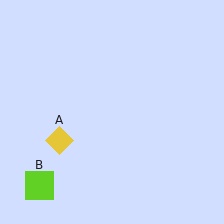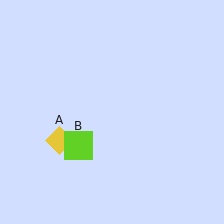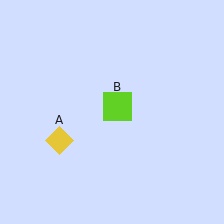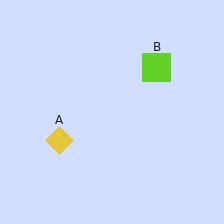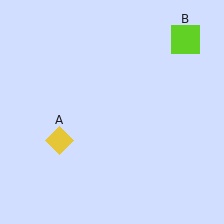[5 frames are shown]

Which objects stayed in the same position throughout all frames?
Yellow diamond (object A) remained stationary.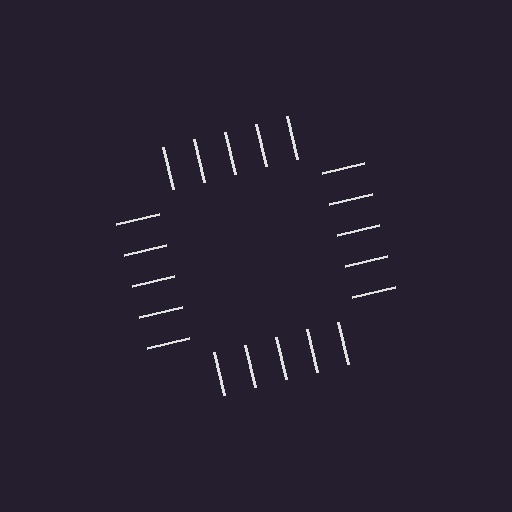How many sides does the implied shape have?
4 sides — the line-ends trace a square.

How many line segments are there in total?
20 — 5 along each of the 4 edges.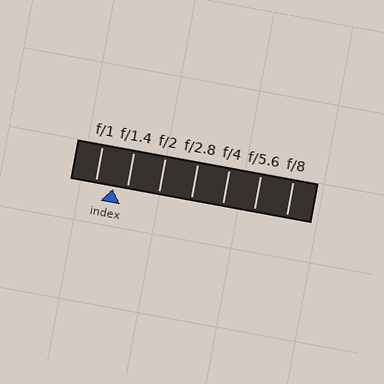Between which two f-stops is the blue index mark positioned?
The index mark is between f/1 and f/1.4.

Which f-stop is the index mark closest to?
The index mark is closest to f/1.4.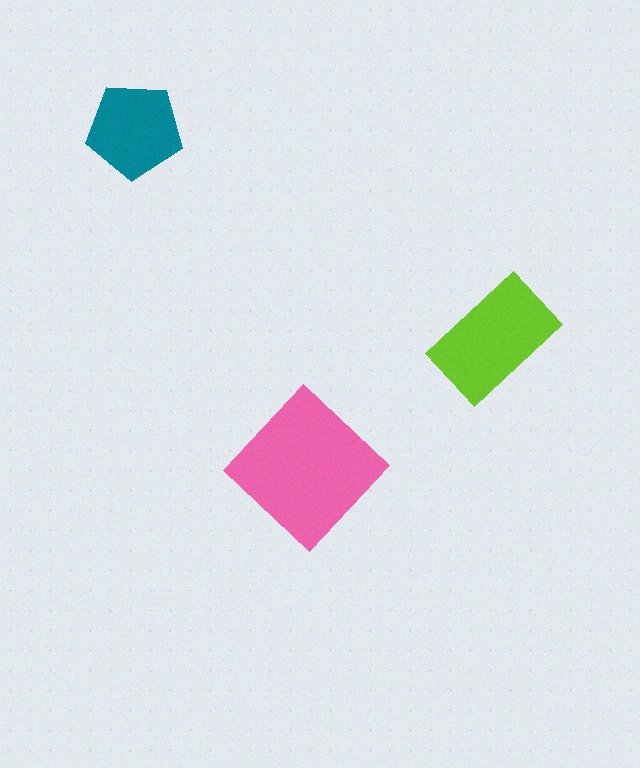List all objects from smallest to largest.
The teal pentagon, the lime rectangle, the pink diamond.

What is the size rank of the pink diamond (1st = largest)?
1st.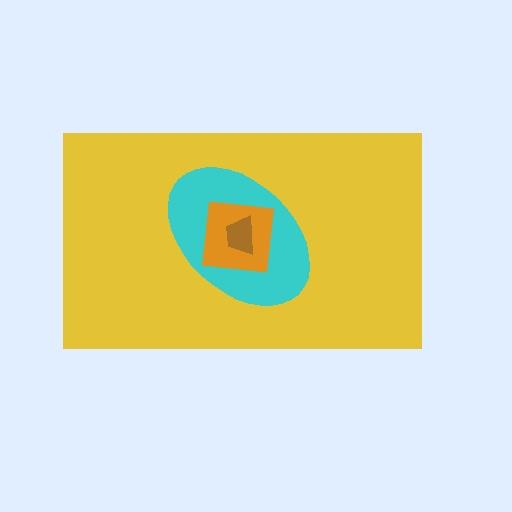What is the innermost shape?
The brown trapezoid.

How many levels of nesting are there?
4.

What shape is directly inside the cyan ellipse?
The orange square.